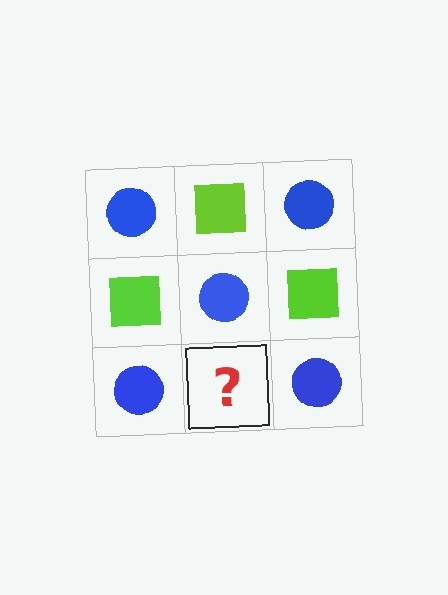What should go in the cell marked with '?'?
The missing cell should contain a lime square.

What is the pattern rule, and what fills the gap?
The rule is that it alternates blue circle and lime square in a checkerboard pattern. The gap should be filled with a lime square.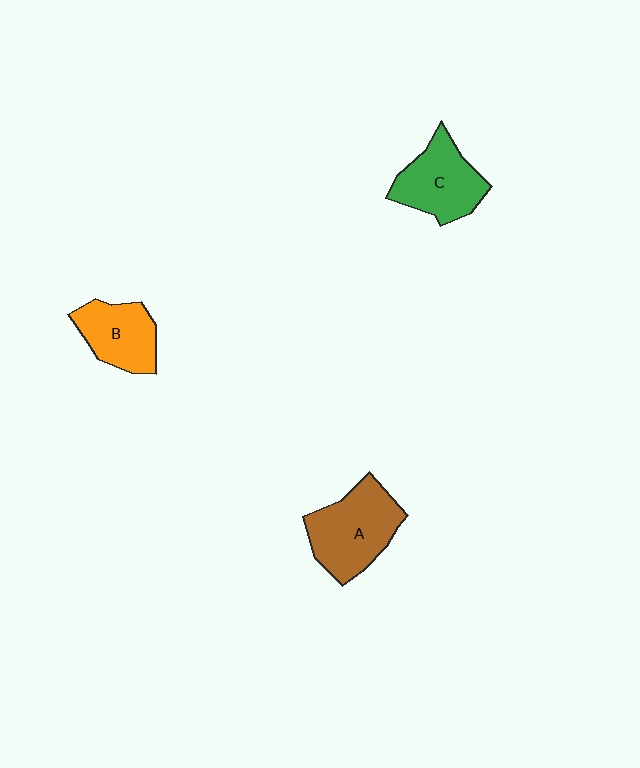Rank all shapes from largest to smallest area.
From largest to smallest: A (brown), C (green), B (orange).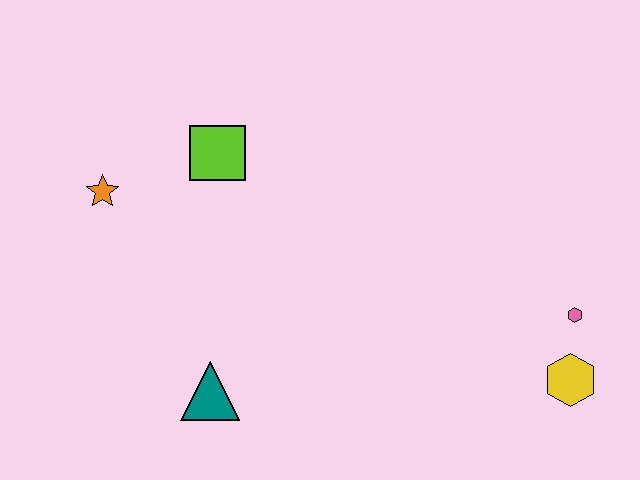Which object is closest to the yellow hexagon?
The pink hexagon is closest to the yellow hexagon.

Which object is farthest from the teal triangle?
The pink hexagon is farthest from the teal triangle.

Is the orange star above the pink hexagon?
Yes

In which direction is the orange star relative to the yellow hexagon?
The orange star is to the left of the yellow hexagon.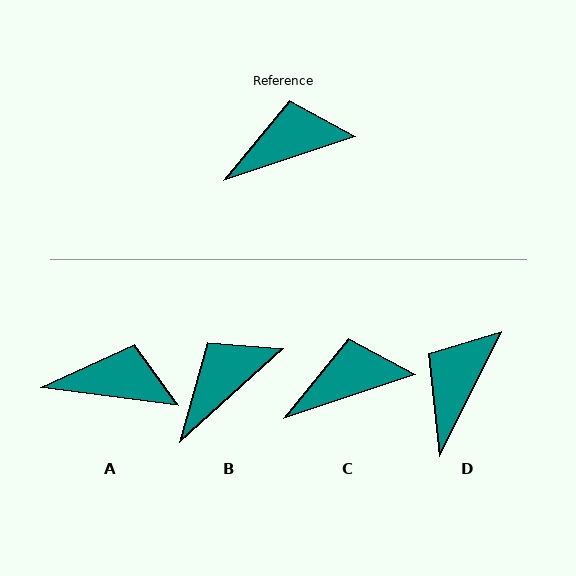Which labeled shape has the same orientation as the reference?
C.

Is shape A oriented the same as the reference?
No, it is off by about 26 degrees.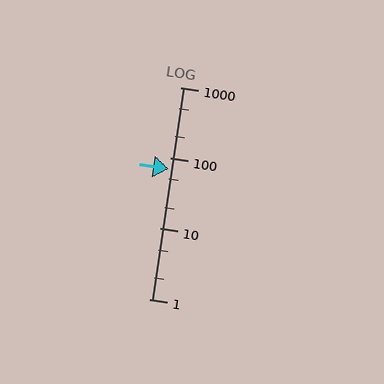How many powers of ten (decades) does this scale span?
The scale spans 3 decades, from 1 to 1000.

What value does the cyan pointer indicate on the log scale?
The pointer indicates approximately 70.